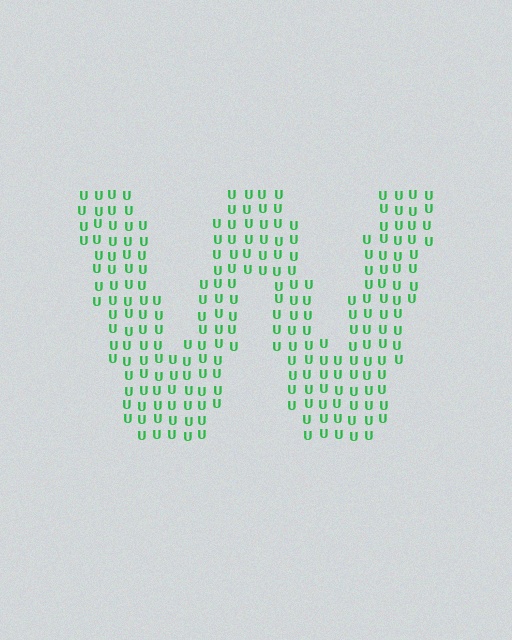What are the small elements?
The small elements are letter U's.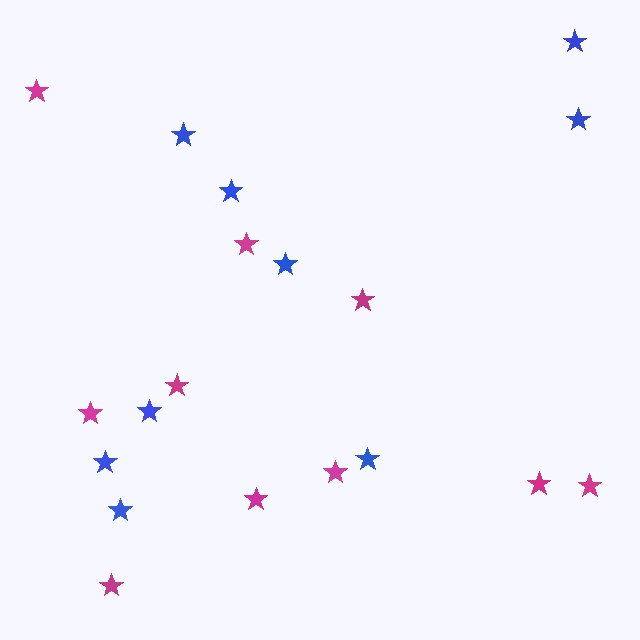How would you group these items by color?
There are 2 groups: one group of blue stars (9) and one group of magenta stars (10).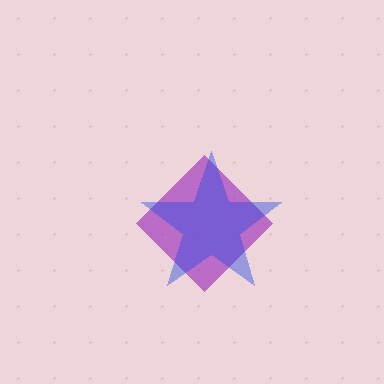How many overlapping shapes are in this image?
There are 2 overlapping shapes in the image.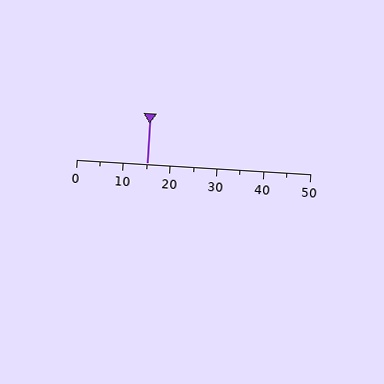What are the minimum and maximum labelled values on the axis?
The axis runs from 0 to 50.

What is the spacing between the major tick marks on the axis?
The major ticks are spaced 10 apart.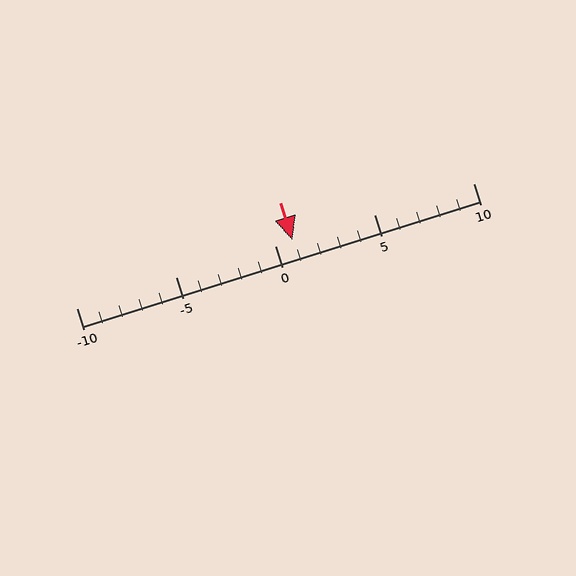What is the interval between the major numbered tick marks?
The major tick marks are spaced 5 units apart.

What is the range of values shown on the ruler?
The ruler shows values from -10 to 10.